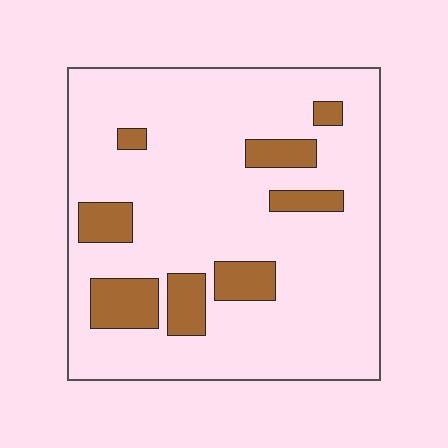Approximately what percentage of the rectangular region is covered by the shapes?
Approximately 15%.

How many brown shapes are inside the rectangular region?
8.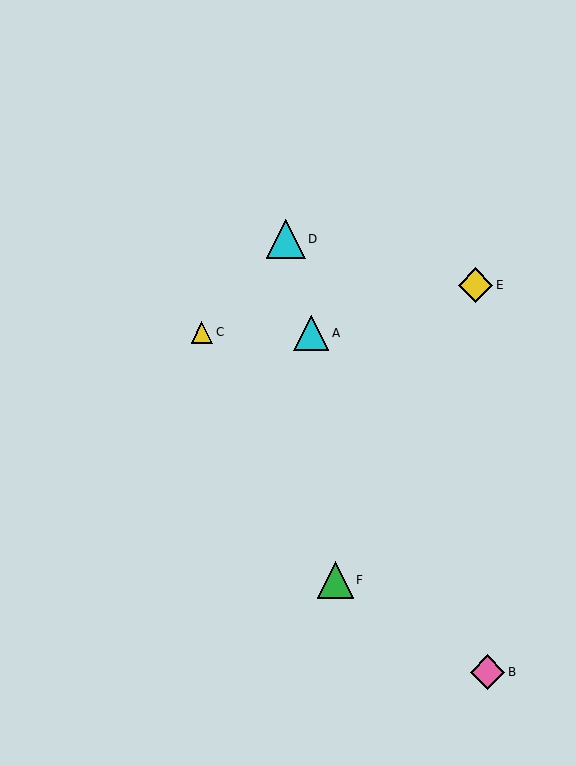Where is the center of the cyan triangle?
The center of the cyan triangle is at (311, 333).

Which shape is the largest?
The cyan triangle (labeled D) is the largest.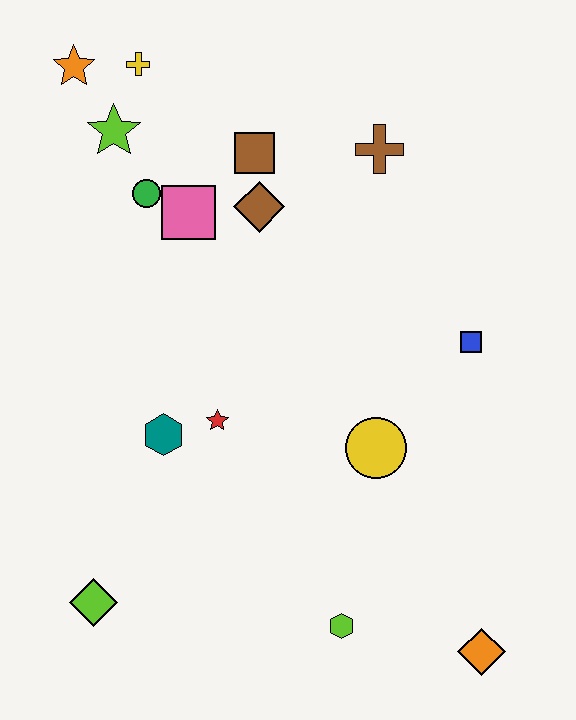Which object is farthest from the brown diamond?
The orange diamond is farthest from the brown diamond.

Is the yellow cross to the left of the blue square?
Yes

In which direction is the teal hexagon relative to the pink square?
The teal hexagon is below the pink square.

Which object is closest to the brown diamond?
The brown square is closest to the brown diamond.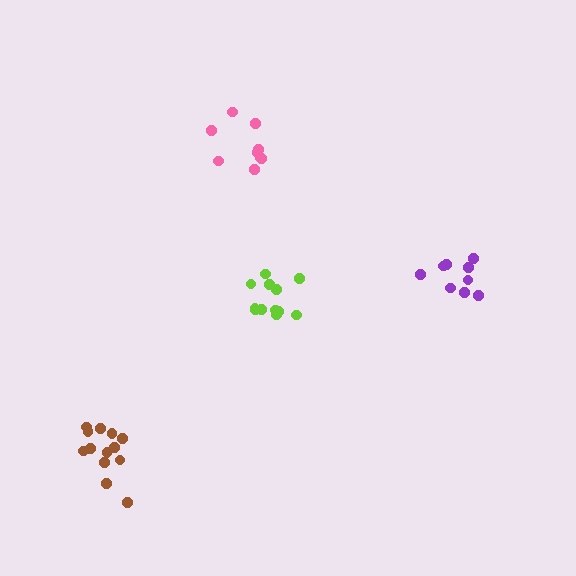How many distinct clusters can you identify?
There are 4 distinct clusters.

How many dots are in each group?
Group 1: 9 dots, Group 2: 12 dots, Group 3: 13 dots, Group 4: 9 dots (43 total).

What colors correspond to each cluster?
The clusters are colored: purple, lime, brown, pink.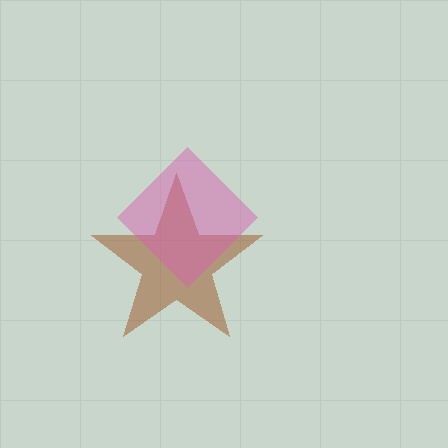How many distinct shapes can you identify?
There are 2 distinct shapes: a brown star, a pink diamond.